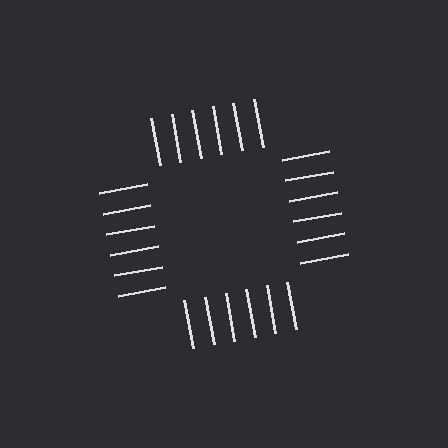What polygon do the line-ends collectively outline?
An illusory square — the line segments terminate on its edges but no continuous stroke is drawn.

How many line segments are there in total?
24 — 6 along each of the 4 edges.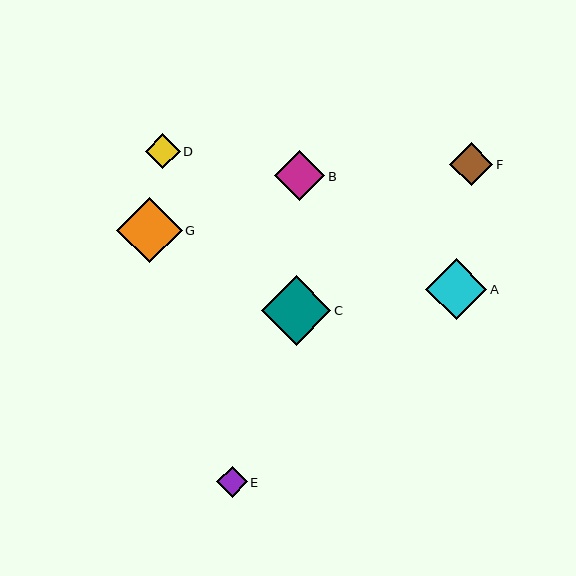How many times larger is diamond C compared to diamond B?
Diamond C is approximately 1.4 times the size of diamond B.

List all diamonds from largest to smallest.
From largest to smallest: C, G, A, B, F, D, E.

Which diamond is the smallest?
Diamond E is the smallest with a size of approximately 31 pixels.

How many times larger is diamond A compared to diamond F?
Diamond A is approximately 1.4 times the size of diamond F.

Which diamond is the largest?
Diamond C is the largest with a size of approximately 69 pixels.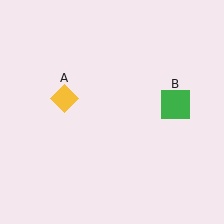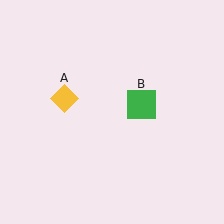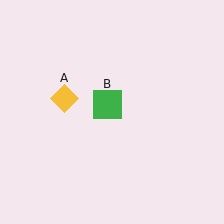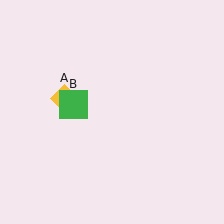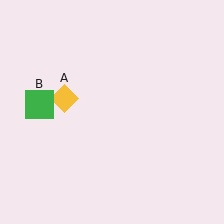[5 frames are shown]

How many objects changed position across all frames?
1 object changed position: green square (object B).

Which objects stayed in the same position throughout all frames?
Yellow diamond (object A) remained stationary.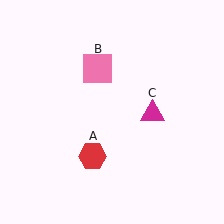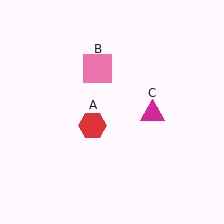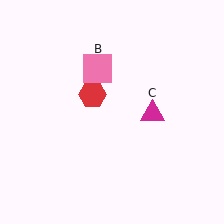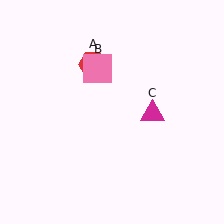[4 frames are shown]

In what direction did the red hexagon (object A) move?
The red hexagon (object A) moved up.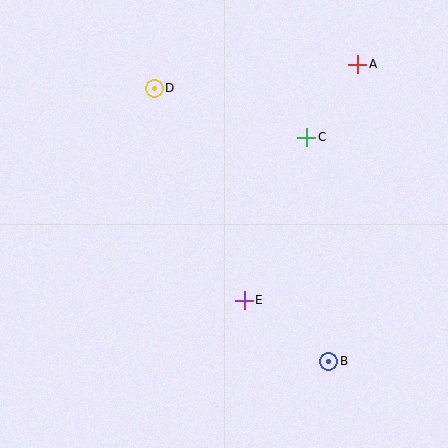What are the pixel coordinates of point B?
Point B is at (329, 362).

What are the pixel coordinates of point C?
Point C is at (307, 137).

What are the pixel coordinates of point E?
Point E is at (244, 300).